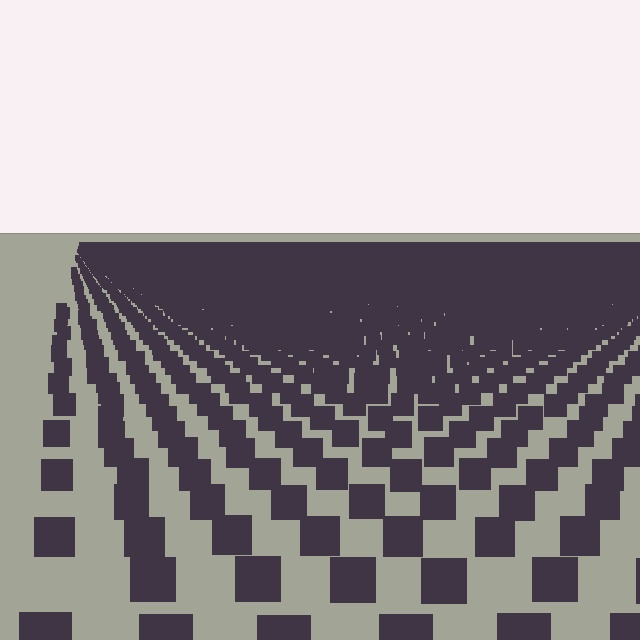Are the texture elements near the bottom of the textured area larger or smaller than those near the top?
Larger. Near the bottom, elements are closer to the viewer and appear at a bigger on-screen size.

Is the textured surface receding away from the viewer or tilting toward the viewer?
The surface is receding away from the viewer. Texture elements get smaller and denser toward the top.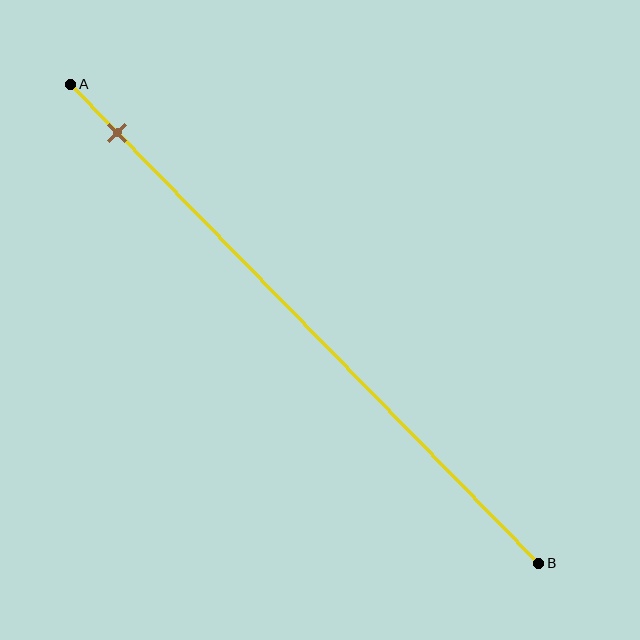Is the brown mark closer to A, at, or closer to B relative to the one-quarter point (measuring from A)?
The brown mark is closer to point A than the one-quarter point of segment AB.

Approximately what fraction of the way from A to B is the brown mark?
The brown mark is approximately 10% of the way from A to B.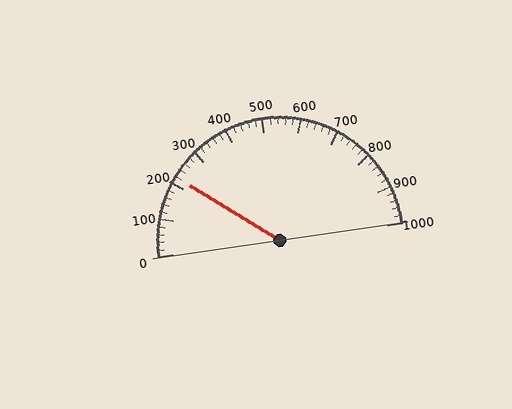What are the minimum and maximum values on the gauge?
The gauge ranges from 0 to 1000.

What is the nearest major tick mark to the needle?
The nearest major tick mark is 200.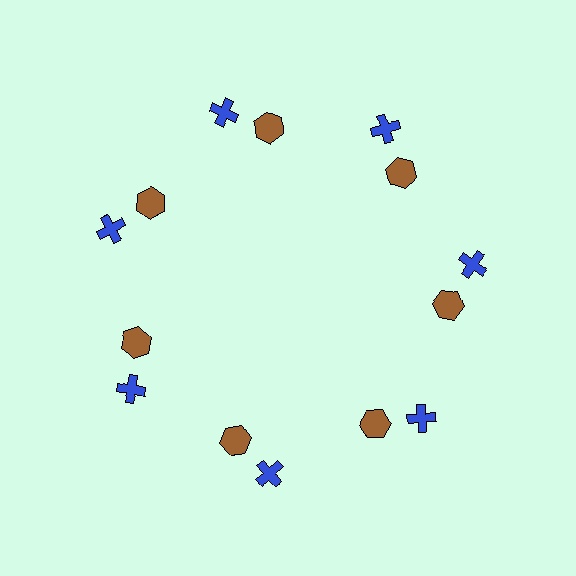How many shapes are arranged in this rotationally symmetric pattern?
There are 14 shapes, arranged in 7 groups of 2.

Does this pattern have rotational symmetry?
Yes, this pattern has 7-fold rotational symmetry. It looks the same after rotating 51 degrees around the center.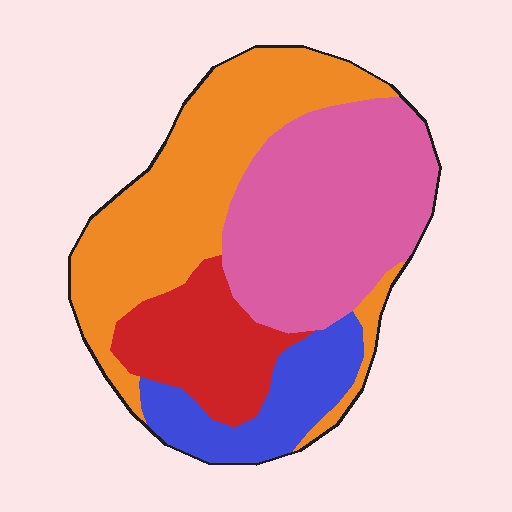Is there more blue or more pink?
Pink.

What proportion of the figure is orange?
Orange takes up about three eighths (3/8) of the figure.